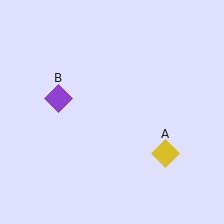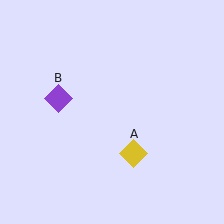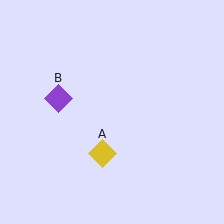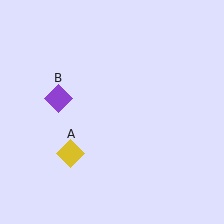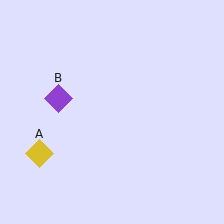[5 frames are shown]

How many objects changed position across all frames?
1 object changed position: yellow diamond (object A).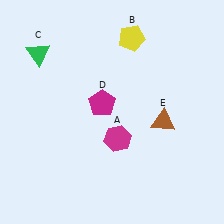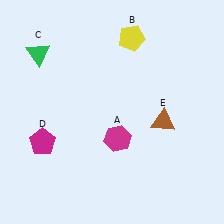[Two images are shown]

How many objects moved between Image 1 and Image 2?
1 object moved between the two images.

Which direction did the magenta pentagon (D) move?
The magenta pentagon (D) moved left.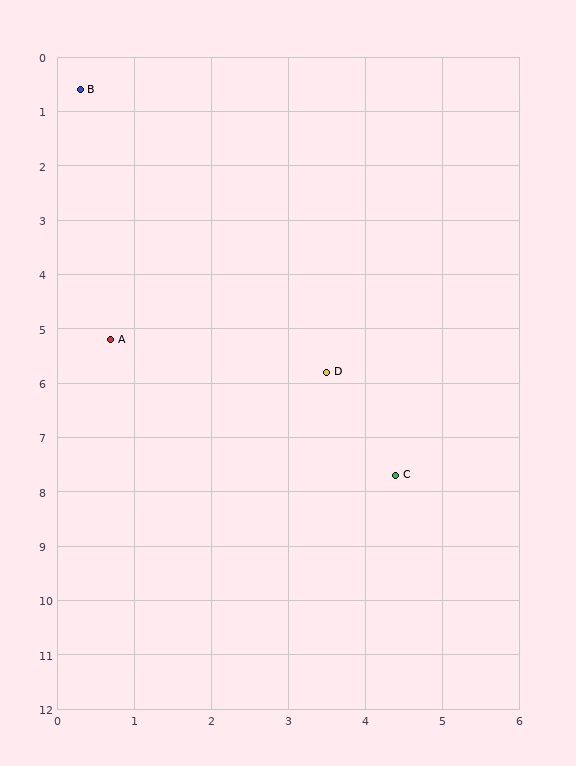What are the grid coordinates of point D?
Point D is at approximately (3.5, 5.8).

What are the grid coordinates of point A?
Point A is at approximately (0.7, 5.2).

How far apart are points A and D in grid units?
Points A and D are about 2.9 grid units apart.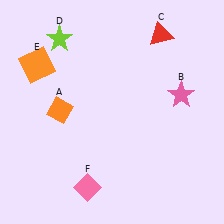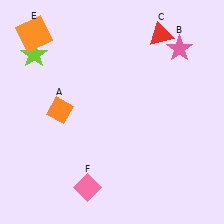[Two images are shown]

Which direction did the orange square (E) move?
The orange square (E) moved up.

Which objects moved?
The objects that moved are: the pink star (B), the lime star (D), the orange square (E).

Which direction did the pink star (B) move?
The pink star (B) moved up.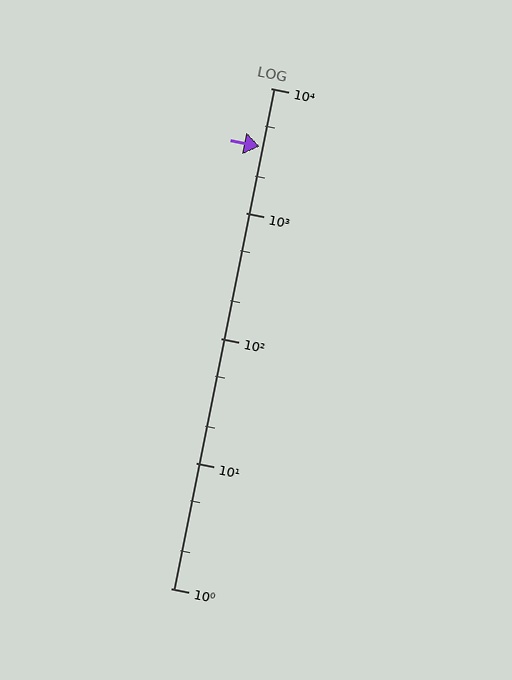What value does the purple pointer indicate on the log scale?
The pointer indicates approximately 3400.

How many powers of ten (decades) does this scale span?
The scale spans 4 decades, from 1 to 10000.